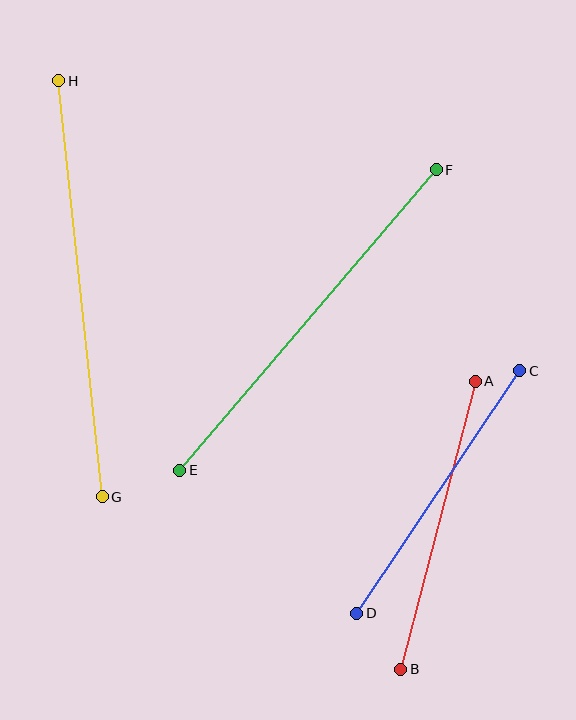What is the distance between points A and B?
The distance is approximately 298 pixels.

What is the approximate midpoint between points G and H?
The midpoint is at approximately (80, 289) pixels.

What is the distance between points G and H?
The distance is approximately 418 pixels.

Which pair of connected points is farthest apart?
Points G and H are farthest apart.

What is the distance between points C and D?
The distance is approximately 292 pixels.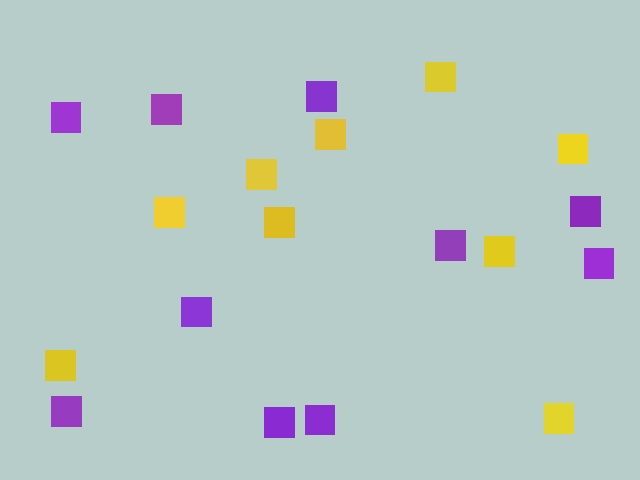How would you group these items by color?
There are 2 groups: one group of purple squares (10) and one group of yellow squares (9).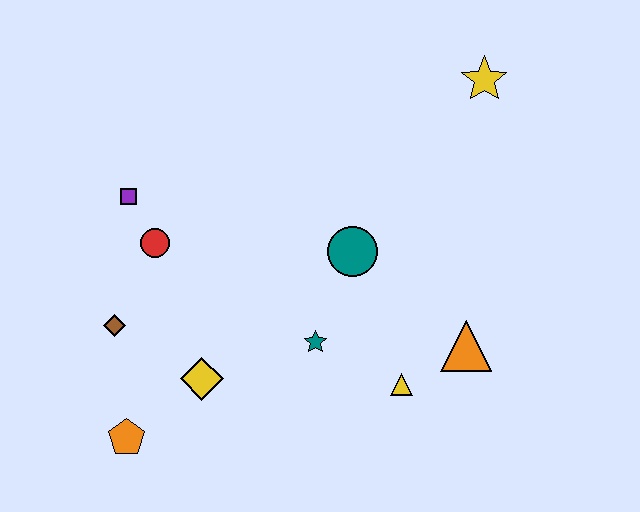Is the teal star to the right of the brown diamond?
Yes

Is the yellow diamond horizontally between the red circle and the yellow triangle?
Yes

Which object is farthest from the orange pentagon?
The yellow star is farthest from the orange pentagon.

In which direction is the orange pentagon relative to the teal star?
The orange pentagon is to the left of the teal star.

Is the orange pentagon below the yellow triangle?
Yes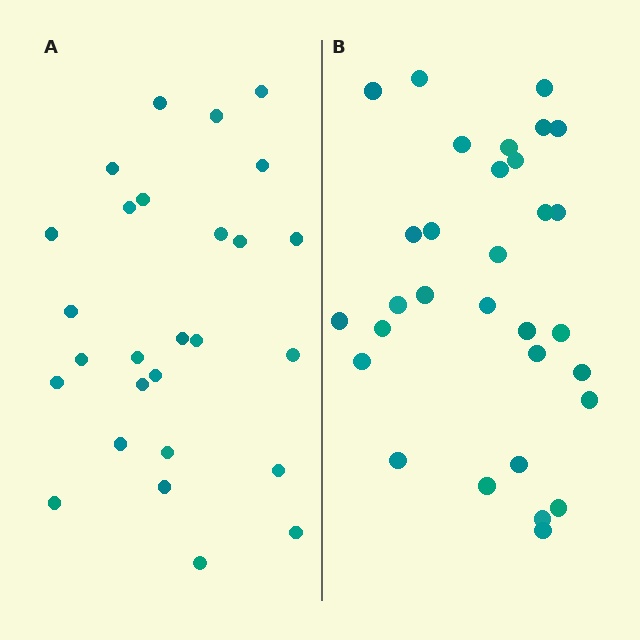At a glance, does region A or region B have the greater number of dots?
Region B (the right region) has more dots.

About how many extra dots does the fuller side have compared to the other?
Region B has about 4 more dots than region A.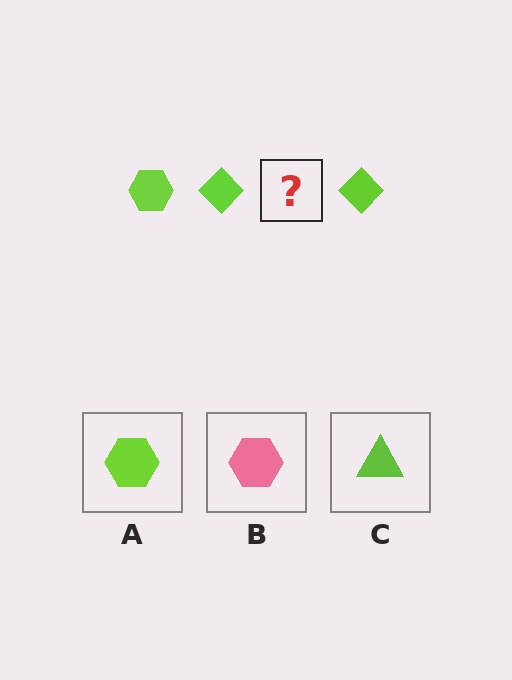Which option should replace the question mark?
Option A.